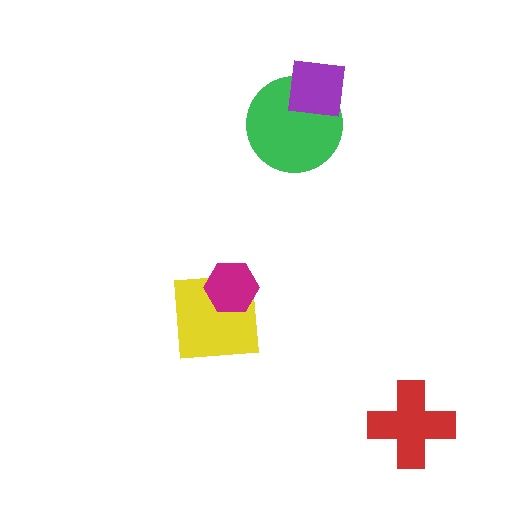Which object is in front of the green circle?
The purple square is in front of the green circle.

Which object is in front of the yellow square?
The magenta hexagon is in front of the yellow square.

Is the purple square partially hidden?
No, no other shape covers it.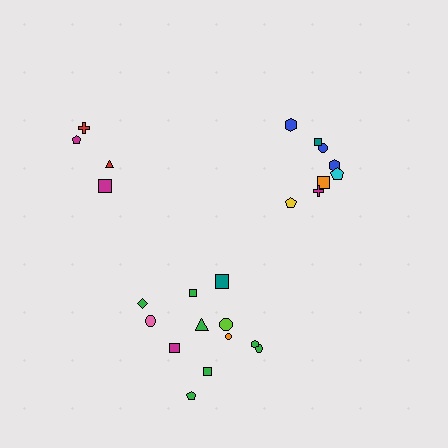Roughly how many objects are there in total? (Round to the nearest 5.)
Roughly 25 objects in total.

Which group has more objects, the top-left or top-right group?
The top-right group.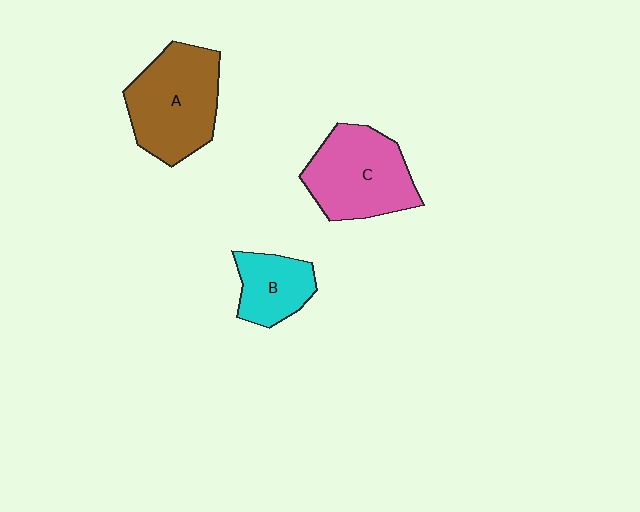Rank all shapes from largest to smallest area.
From largest to smallest: A (brown), C (pink), B (cyan).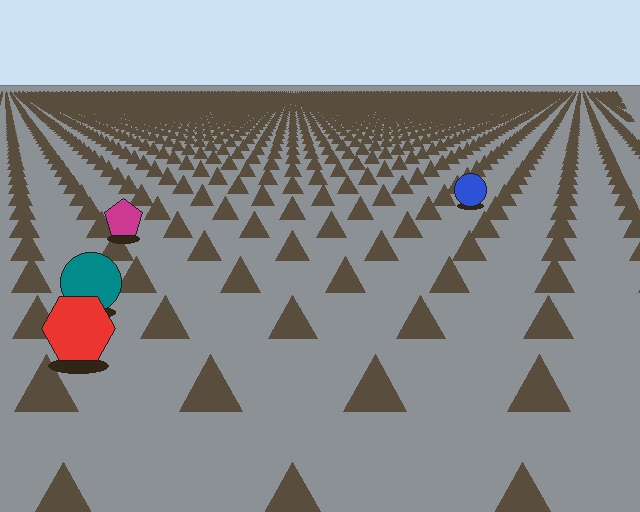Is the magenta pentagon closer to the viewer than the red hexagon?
No. The red hexagon is closer — you can tell from the texture gradient: the ground texture is coarser near it.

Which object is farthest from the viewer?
The blue circle is farthest from the viewer. It appears smaller and the ground texture around it is denser.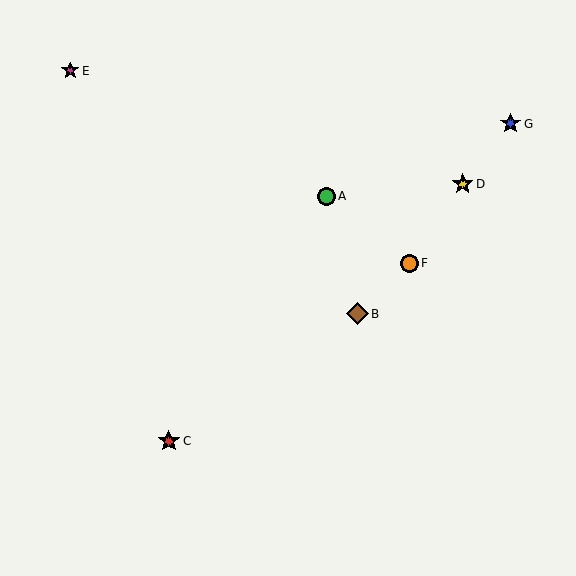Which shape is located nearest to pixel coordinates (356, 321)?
The brown diamond (labeled B) at (357, 314) is nearest to that location.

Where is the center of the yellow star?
The center of the yellow star is at (463, 184).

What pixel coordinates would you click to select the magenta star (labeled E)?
Click at (70, 71) to select the magenta star E.